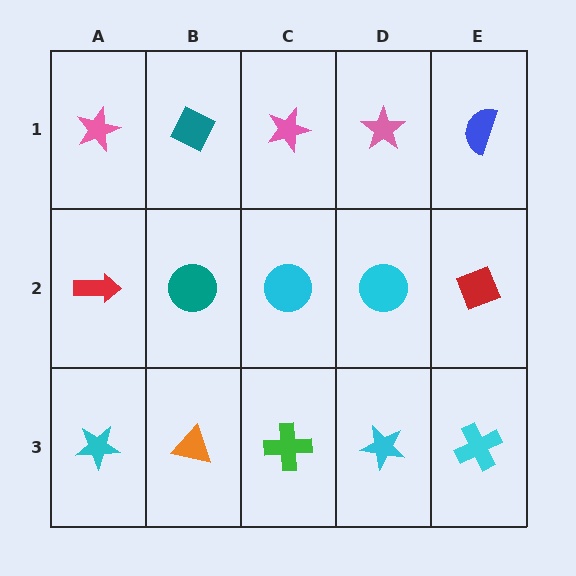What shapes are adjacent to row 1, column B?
A teal circle (row 2, column B), a pink star (row 1, column A), a pink star (row 1, column C).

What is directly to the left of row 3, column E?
A cyan star.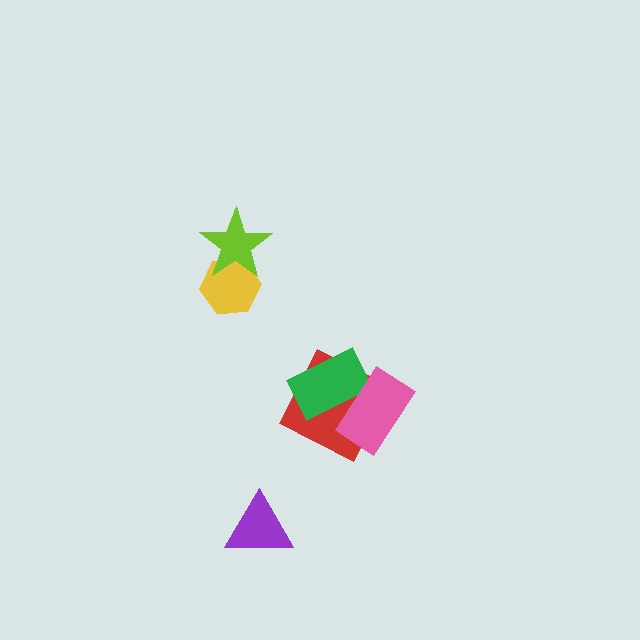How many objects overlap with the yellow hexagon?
1 object overlaps with the yellow hexagon.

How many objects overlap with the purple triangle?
0 objects overlap with the purple triangle.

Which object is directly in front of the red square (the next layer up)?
The green rectangle is directly in front of the red square.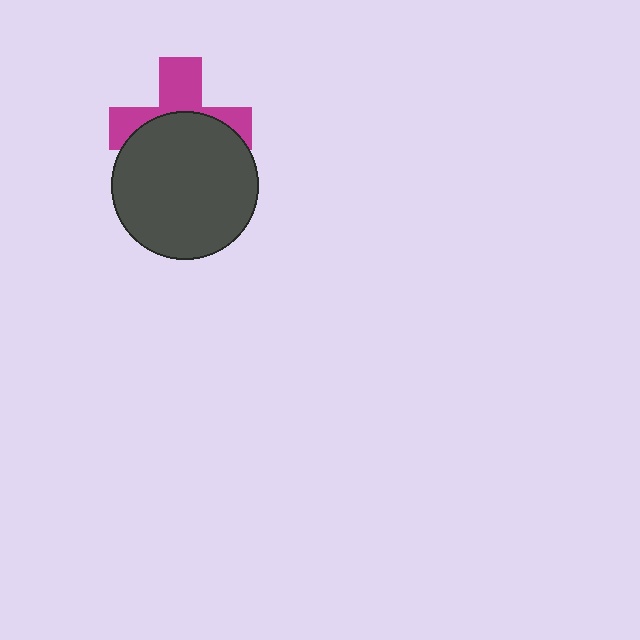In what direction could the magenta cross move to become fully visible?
The magenta cross could move up. That would shift it out from behind the dark gray circle entirely.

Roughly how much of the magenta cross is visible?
A small part of it is visible (roughly 45%).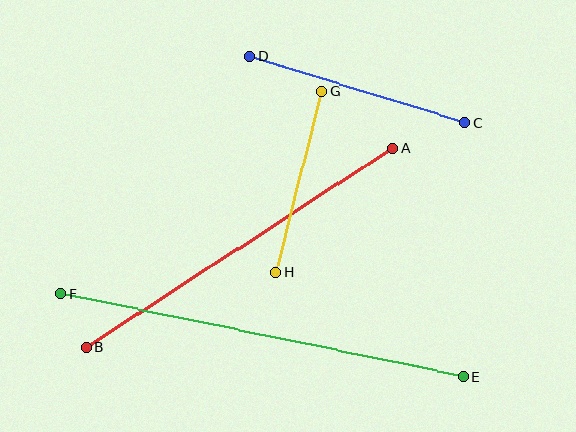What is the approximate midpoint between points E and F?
The midpoint is at approximately (262, 335) pixels.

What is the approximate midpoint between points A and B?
The midpoint is at approximately (239, 248) pixels.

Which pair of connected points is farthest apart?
Points E and F are farthest apart.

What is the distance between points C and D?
The distance is approximately 225 pixels.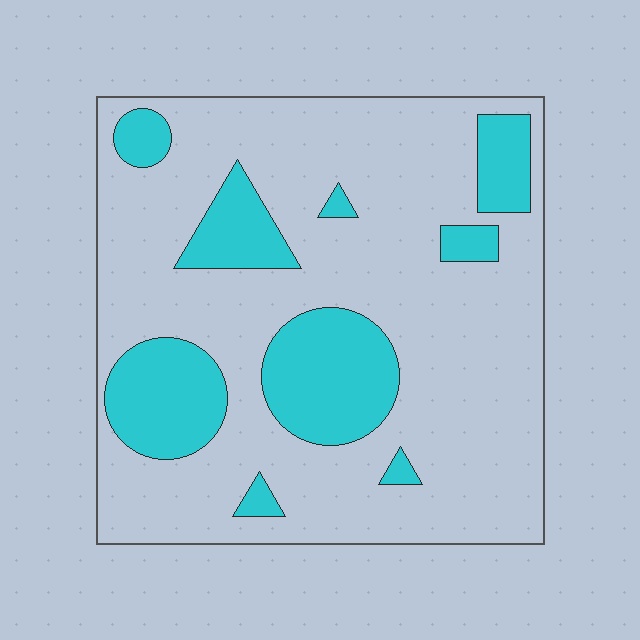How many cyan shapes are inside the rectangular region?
9.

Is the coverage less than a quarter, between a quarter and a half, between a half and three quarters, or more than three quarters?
Less than a quarter.